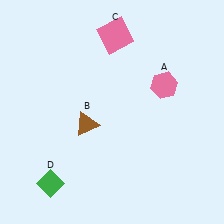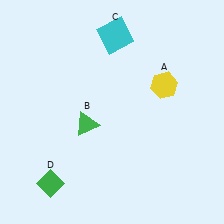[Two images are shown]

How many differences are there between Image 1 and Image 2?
There are 3 differences between the two images.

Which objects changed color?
A changed from pink to yellow. B changed from brown to green. C changed from pink to cyan.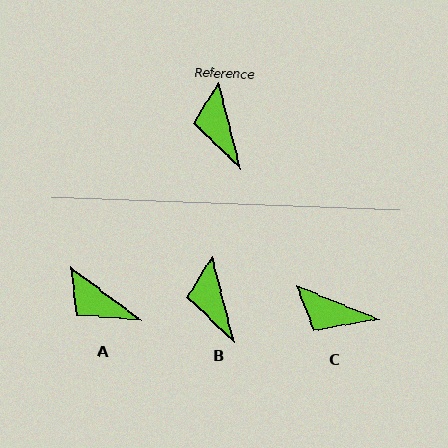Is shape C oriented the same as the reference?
No, it is off by about 54 degrees.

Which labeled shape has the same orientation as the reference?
B.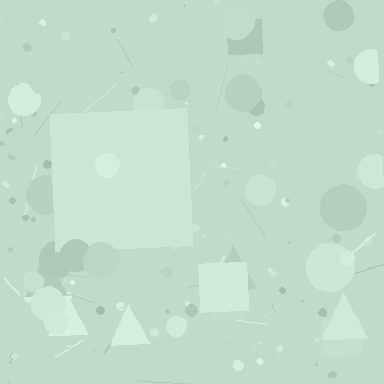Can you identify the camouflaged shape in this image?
The camouflaged shape is a square.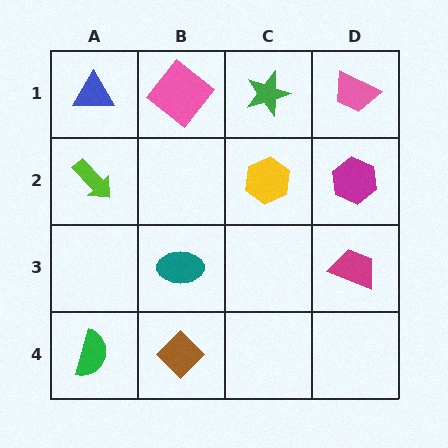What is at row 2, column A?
A lime arrow.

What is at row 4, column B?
A brown diamond.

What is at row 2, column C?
A yellow hexagon.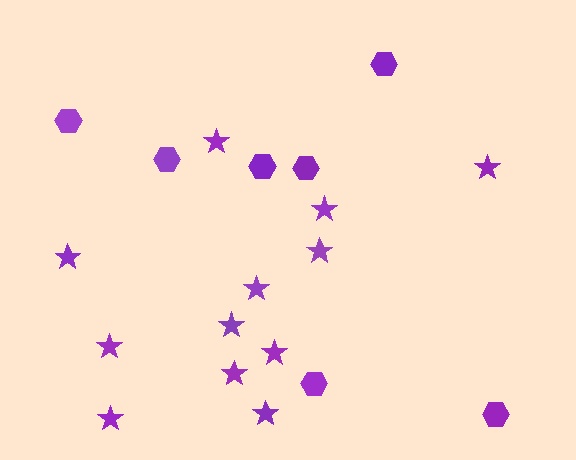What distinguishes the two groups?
There are 2 groups: one group of hexagons (7) and one group of stars (12).